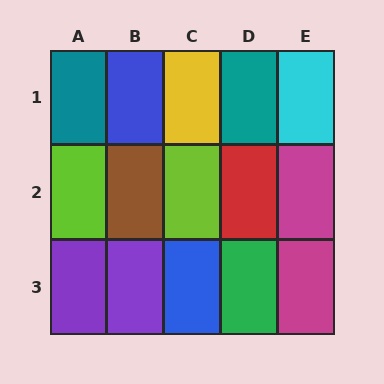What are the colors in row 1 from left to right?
Teal, blue, yellow, teal, cyan.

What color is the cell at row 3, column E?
Magenta.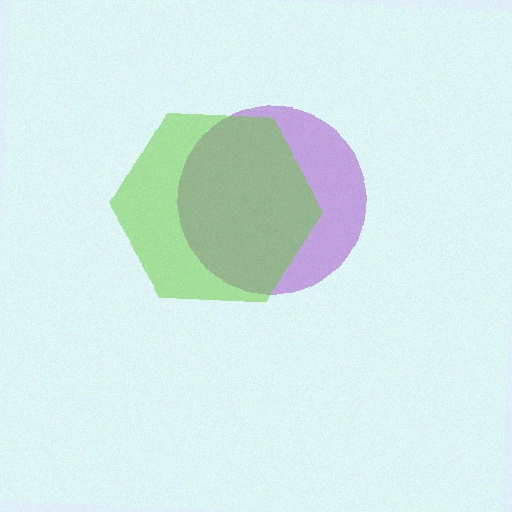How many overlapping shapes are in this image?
There are 2 overlapping shapes in the image.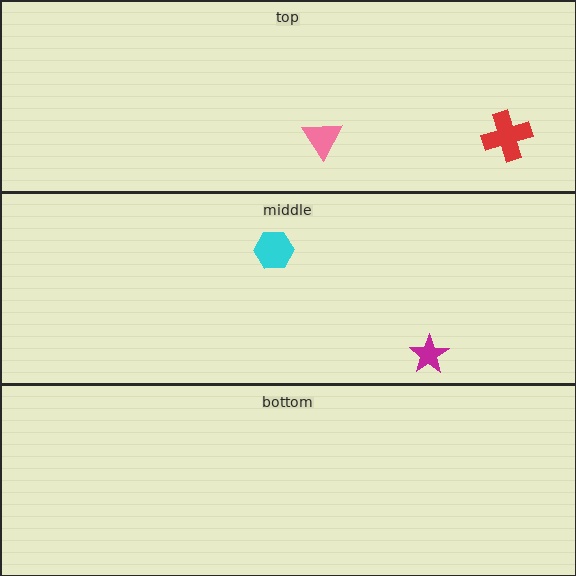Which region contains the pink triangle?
The top region.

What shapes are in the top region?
The red cross, the pink triangle.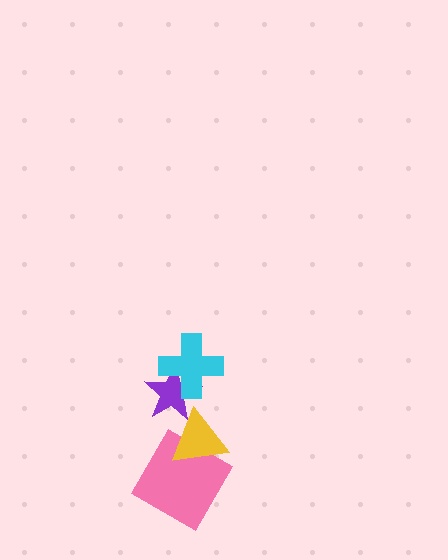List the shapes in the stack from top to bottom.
From top to bottom: the cyan cross, the purple star, the yellow triangle, the pink square.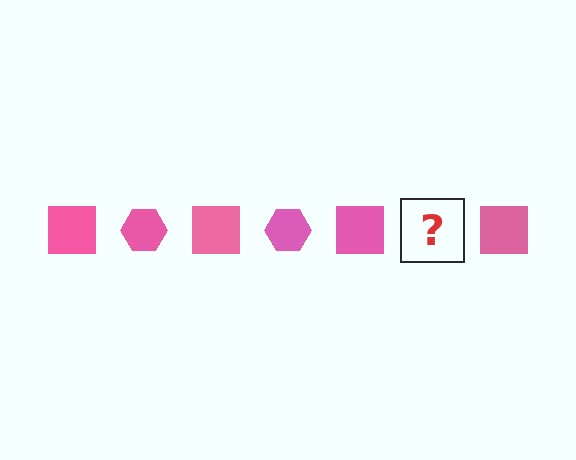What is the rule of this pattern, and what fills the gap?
The rule is that the pattern cycles through square, hexagon shapes in pink. The gap should be filled with a pink hexagon.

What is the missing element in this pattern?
The missing element is a pink hexagon.